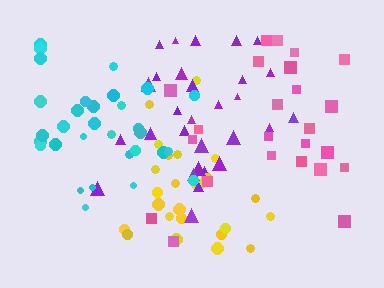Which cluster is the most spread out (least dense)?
Pink.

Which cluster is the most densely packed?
Yellow.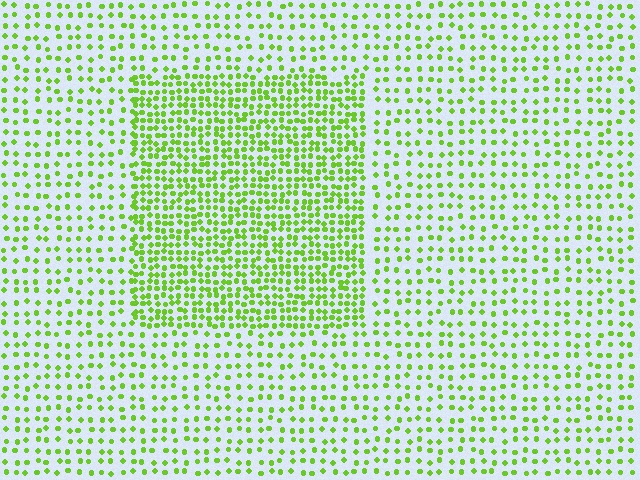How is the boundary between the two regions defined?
The boundary is defined by a change in element density (approximately 2.1x ratio). All elements are the same color, size, and shape.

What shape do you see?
I see a rectangle.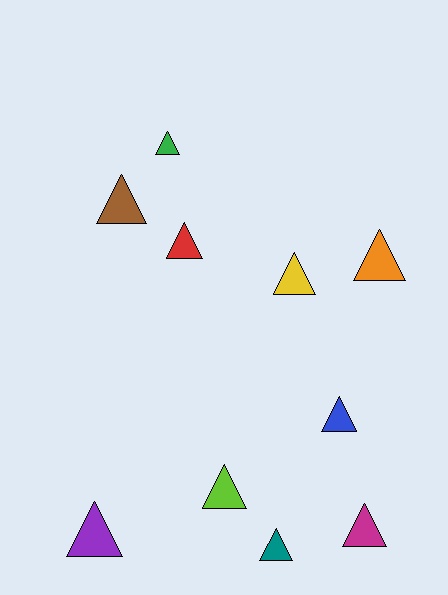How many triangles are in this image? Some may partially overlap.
There are 10 triangles.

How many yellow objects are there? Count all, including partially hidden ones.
There is 1 yellow object.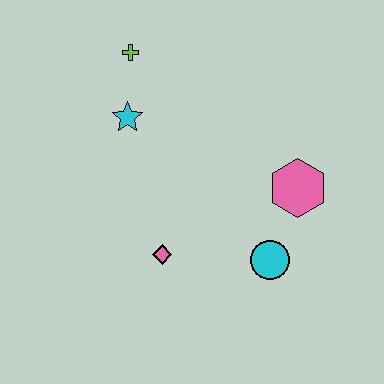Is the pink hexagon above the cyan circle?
Yes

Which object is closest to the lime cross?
The cyan star is closest to the lime cross.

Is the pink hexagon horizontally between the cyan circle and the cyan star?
No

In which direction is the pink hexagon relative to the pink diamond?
The pink hexagon is to the right of the pink diamond.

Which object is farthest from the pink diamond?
The lime cross is farthest from the pink diamond.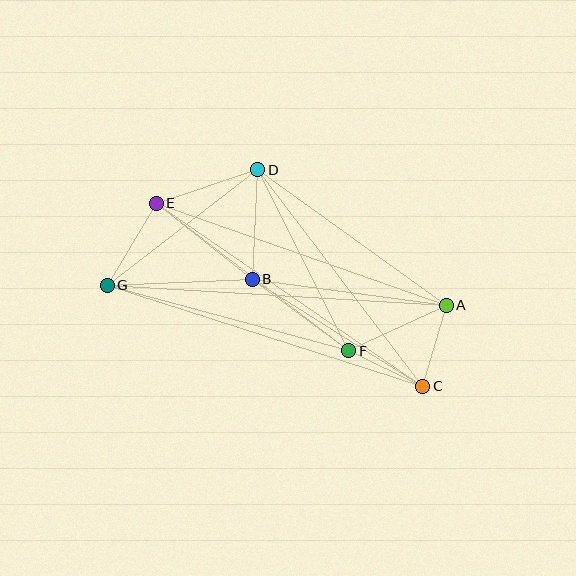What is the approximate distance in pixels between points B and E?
The distance between B and E is approximately 122 pixels.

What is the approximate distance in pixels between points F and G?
The distance between F and G is approximately 251 pixels.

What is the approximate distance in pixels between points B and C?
The distance between B and C is approximately 201 pixels.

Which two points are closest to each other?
Points C and F are closest to each other.